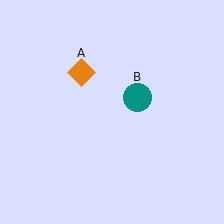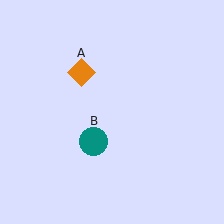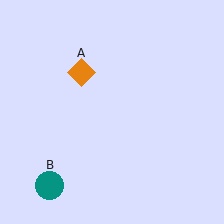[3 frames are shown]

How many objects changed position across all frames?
1 object changed position: teal circle (object B).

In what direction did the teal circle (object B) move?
The teal circle (object B) moved down and to the left.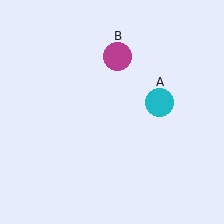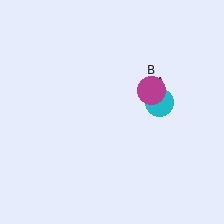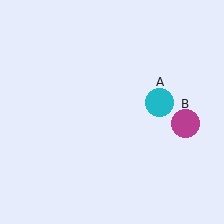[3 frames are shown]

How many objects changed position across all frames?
1 object changed position: magenta circle (object B).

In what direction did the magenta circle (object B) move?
The magenta circle (object B) moved down and to the right.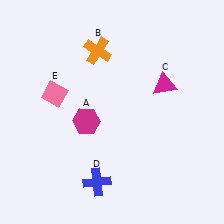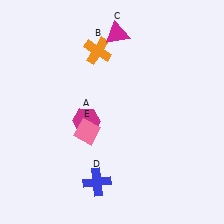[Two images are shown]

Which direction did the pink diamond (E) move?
The pink diamond (E) moved down.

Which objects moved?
The objects that moved are: the magenta triangle (C), the pink diamond (E).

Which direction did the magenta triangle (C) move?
The magenta triangle (C) moved up.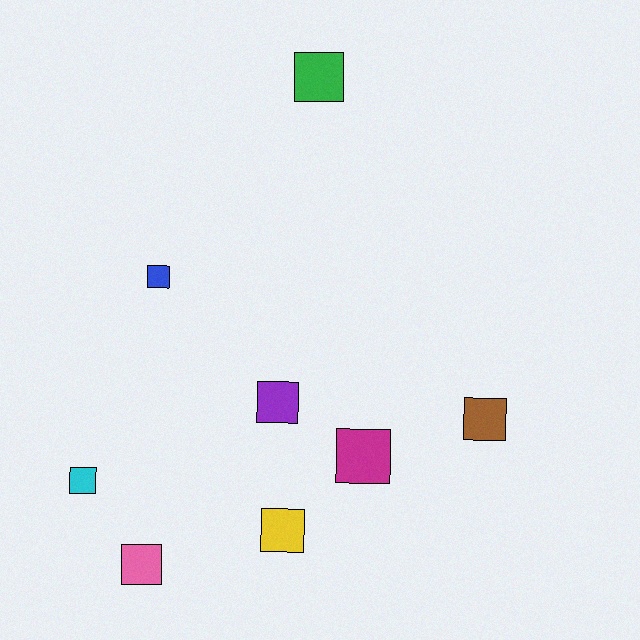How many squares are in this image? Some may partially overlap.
There are 8 squares.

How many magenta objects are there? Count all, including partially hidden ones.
There is 1 magenta object.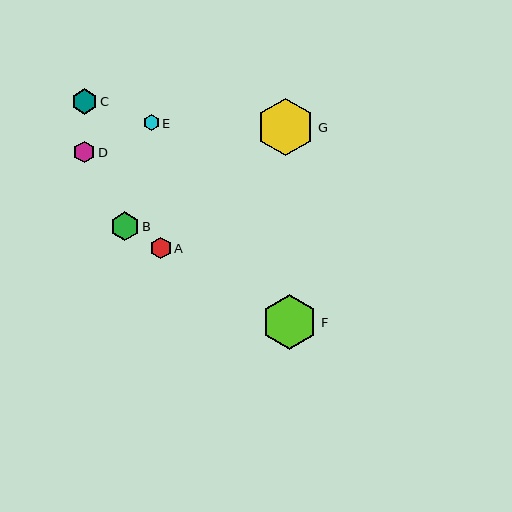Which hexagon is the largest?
Hexagon G is the largest with a size of approximately 58 pixels.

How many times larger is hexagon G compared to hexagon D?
Hexagon G is approximately 2.7 times the size of hexagon D.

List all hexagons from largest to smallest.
From largest to smallest: G, F, B, C, D, A, E.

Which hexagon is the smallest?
Hexagon E is the smallest with a size of approximately 16 pixels.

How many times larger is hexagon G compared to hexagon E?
Hexagon G is approximately 3.6 times the size of hexagon E.